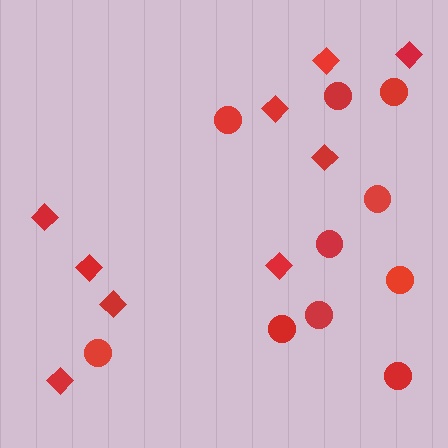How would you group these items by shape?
There are 2 groups: one group of diamonds (9) and one group of circles (10).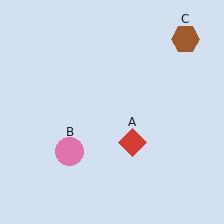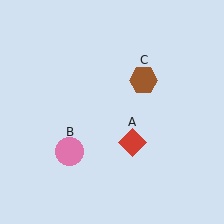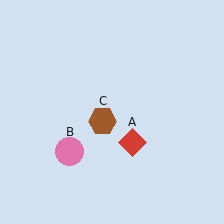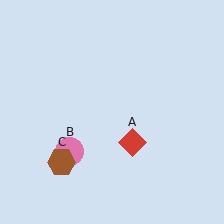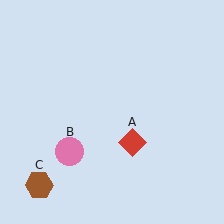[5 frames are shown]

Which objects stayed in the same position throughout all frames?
Red diamond (object A) and pink circle (object B) remained stationary.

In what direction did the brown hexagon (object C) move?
The brown hexagon (object C) moved down and to the left.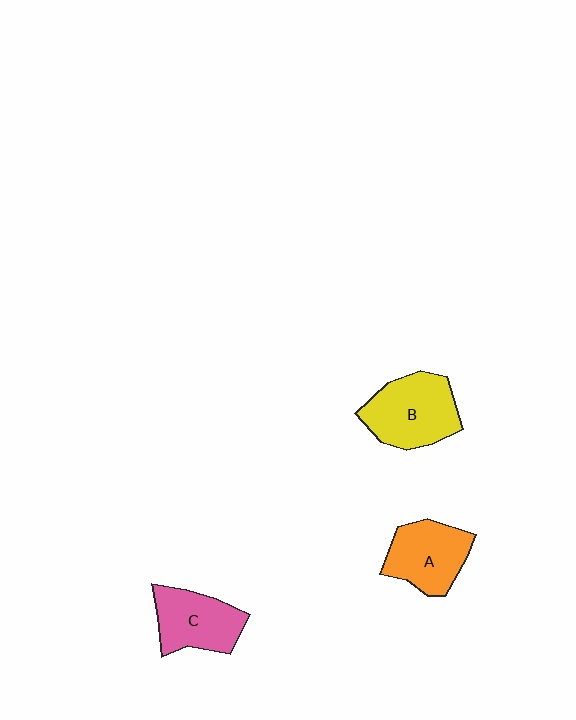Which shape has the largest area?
Shape B (yellow).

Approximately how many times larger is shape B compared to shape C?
Approximately 1.2 times.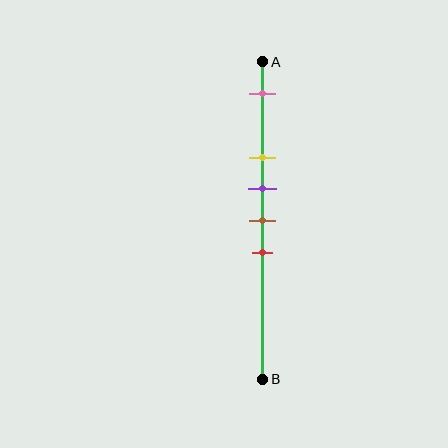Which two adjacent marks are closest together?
The purple and brown marks are the closest adjacent pair.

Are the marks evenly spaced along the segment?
No, the marks are not evenly spaced.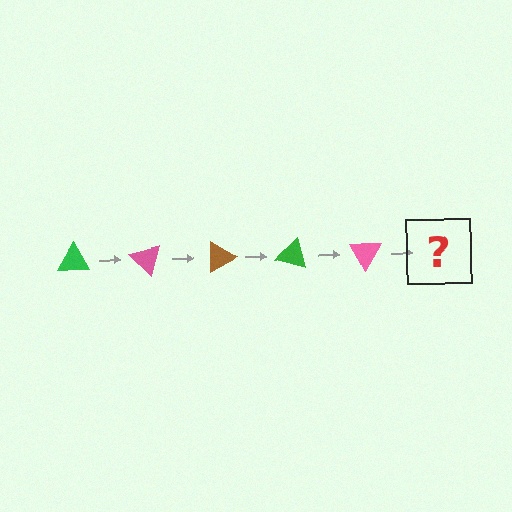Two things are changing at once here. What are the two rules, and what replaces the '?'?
The two rules are that it rotates 45 degrees each step and the color cycles through green, pink, and brown. The '?' should be a brown triangle, rotated 225 degrees from the start.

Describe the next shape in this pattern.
It should be a brown triangle, rotated 225 degrees from the start.